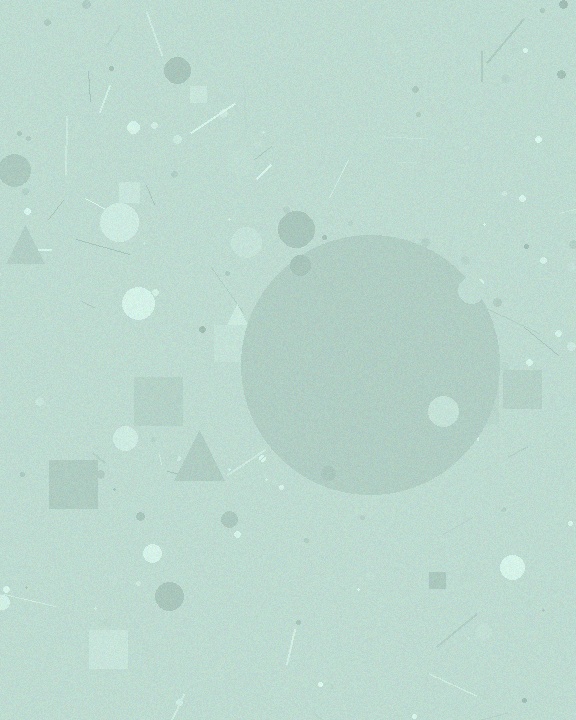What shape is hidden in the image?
A circle is hidden in the image.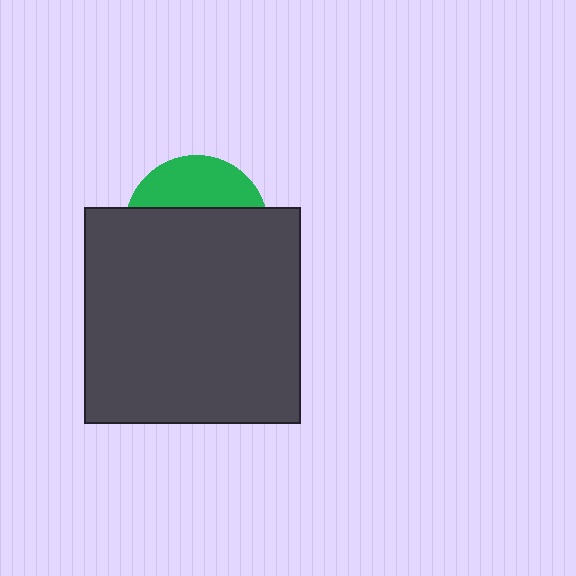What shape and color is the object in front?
The object in front is a dark gray square.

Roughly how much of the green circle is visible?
A small part of it is visible (roughly 33%).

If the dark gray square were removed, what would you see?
You would see the complete green circle.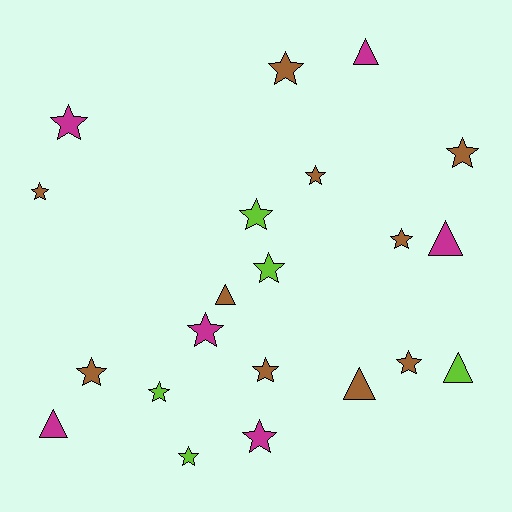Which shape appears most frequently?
Star, with 15 objects.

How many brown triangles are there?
There are 2 brown triangles.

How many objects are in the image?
There are 21 objects.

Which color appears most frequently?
Brown, with 10 objects.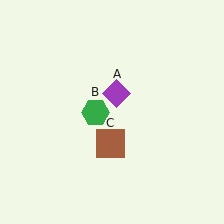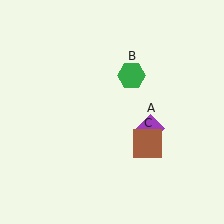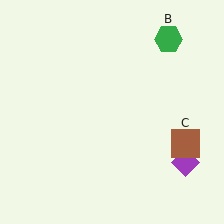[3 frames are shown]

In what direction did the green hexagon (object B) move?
The green hexagon (object B) moved up and to the right.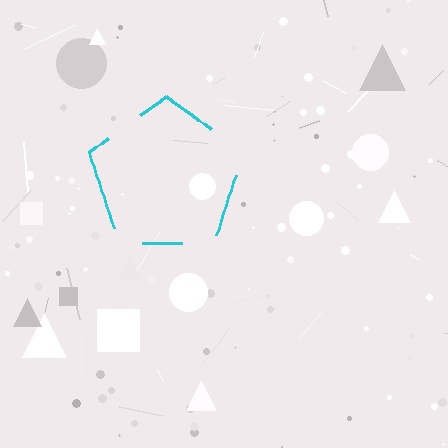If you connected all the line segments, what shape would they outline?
They would outline a pentagon.